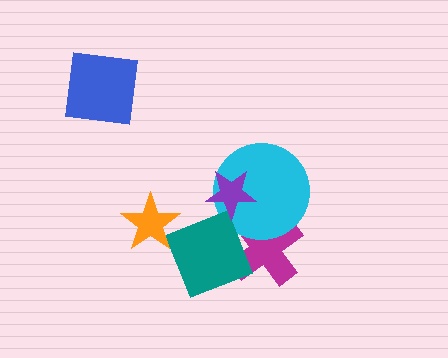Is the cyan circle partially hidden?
Yes, it is partially covered by another shape.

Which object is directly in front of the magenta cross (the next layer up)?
The cyan circle is directly in front of the magenta cross.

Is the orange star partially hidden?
No, no other shape covers it.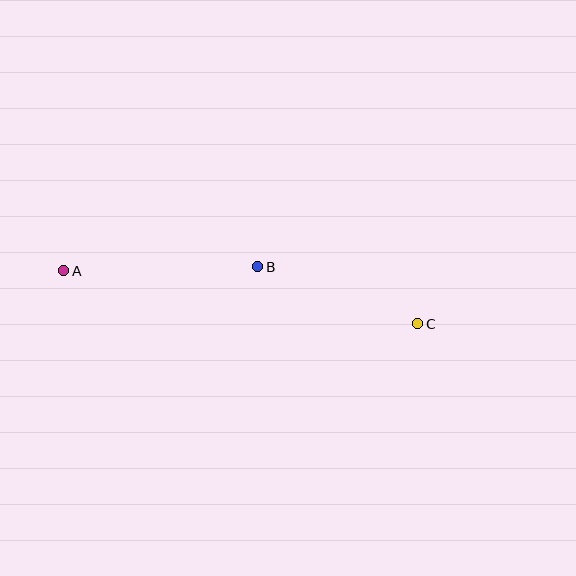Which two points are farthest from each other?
Points A and C are farthest from each other.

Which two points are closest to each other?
Points B and C are closest to each other.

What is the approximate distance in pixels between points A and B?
The distance between A and B is approximately 194 pixels.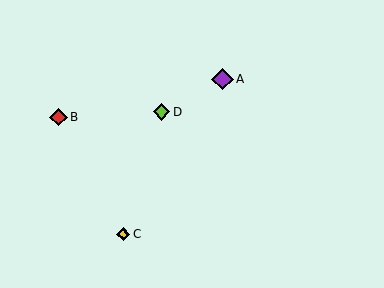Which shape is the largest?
The purple diamond (labeled A) is the largest.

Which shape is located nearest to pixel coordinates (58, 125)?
The red diamond (labeled B) at (58, 117) is nearest to that location.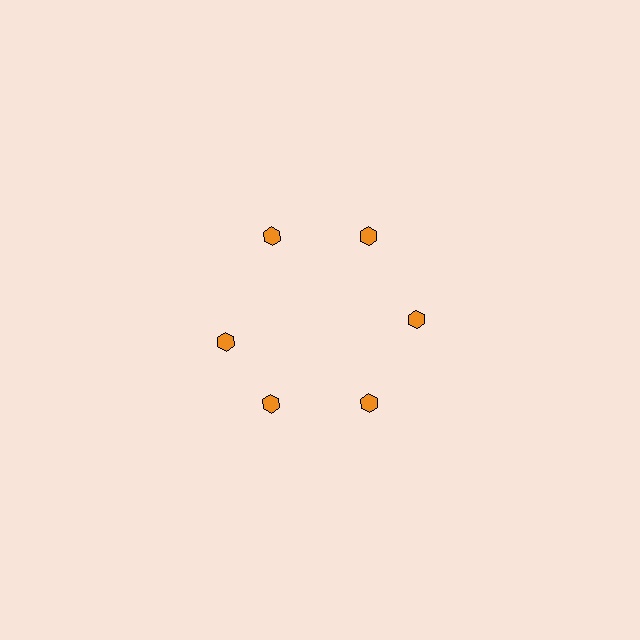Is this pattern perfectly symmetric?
No. The 6 orange hexagons are arranged in a ring, but one element near the 9 o'clock position is rotated out of alignment along the ring, breaking the 6-fold rotational symmetry.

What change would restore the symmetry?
The symmetry would be restored by rotating it back into even spacing with its neighbors so that all 6 hexagons sit at equal angles and equal distance from the center.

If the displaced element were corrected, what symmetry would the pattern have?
It would have 6-fold rotational symmetry — the pattern would map onto itself every 60 degrees.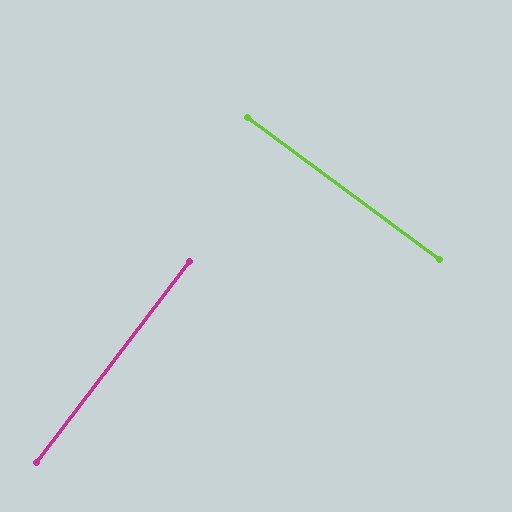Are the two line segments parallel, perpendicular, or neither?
Perpendicular — they meet at approximately 89°.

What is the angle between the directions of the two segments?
Approximately 89 degrees.